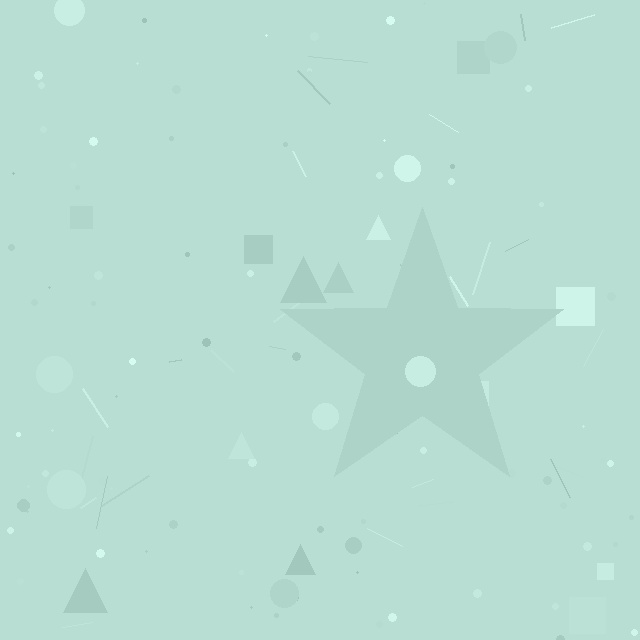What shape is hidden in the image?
A star is hidden in the image.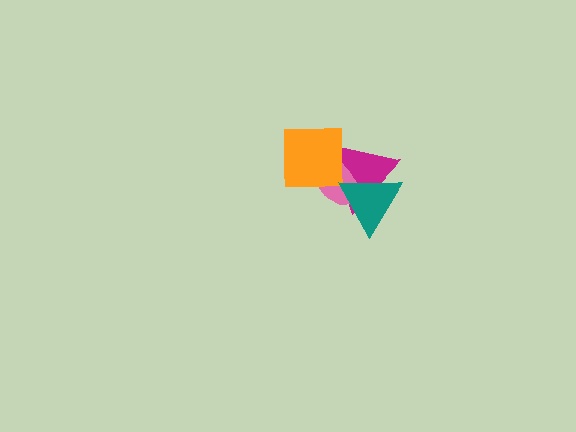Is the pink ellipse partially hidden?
Yes, it is partially covered by another shape.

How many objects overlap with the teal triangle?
2 objects overlap with the teal triangle.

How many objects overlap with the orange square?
2 objects overlap with the orange square.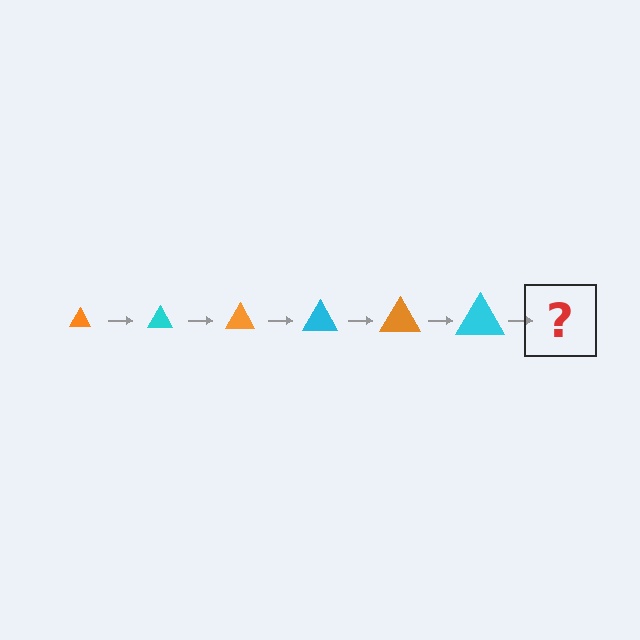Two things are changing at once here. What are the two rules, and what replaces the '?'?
The two rules are that the triangle grows larger each step and the color cycles through orange and cyan. The '?' should be an orange triangle, larger than the previous one.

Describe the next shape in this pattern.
It should be an orange triangle, larger than the previous one.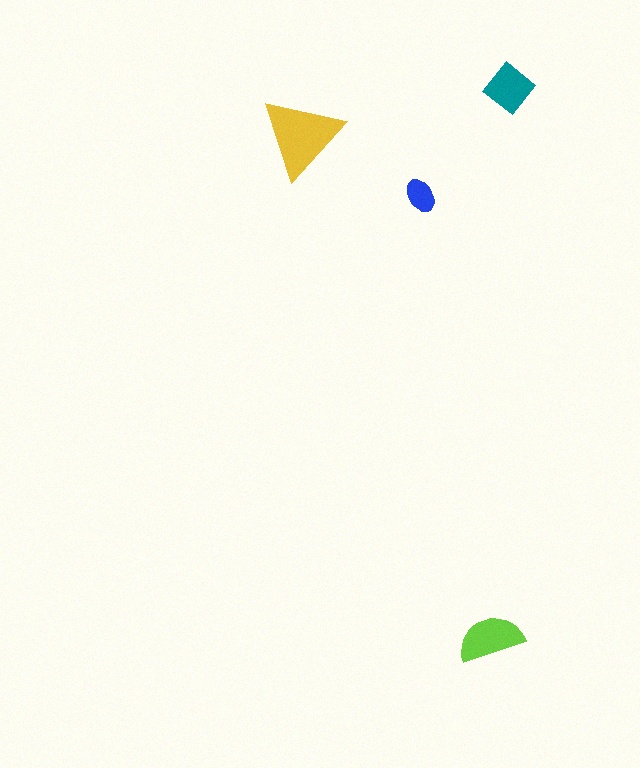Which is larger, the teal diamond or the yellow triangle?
The yellow triangle.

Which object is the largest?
The yellow triangle.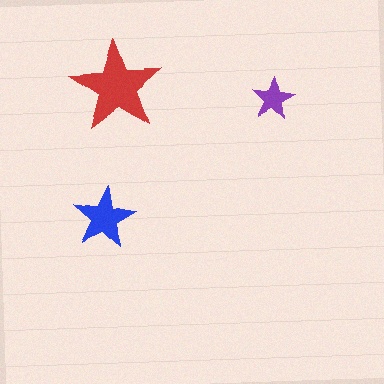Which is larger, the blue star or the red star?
The red one.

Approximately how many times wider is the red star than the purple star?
About 2 times wider.